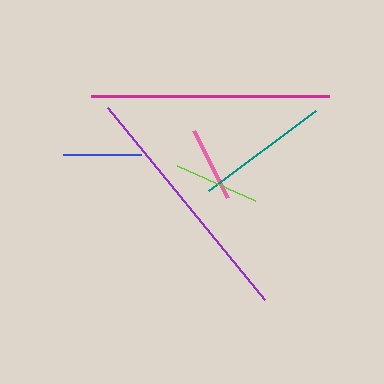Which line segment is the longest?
The purple line is the longest at approximately 248 pixels.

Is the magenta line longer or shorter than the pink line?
The magenta line is longer than the pink line.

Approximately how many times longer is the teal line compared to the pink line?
The teal line is approximately 1.8 times the length of the pink line.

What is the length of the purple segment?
The purple segment is approximately 248 pixels long.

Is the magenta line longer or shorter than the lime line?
The magenta line is longer than the lime line.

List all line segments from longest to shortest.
From longest to shortest: purple, magenta, teal, lime, blue, pink.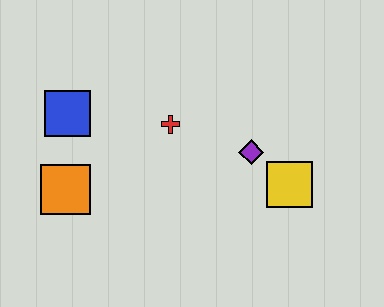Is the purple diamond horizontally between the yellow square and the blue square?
Yes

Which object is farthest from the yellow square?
The blue square is farthest from the yellow square.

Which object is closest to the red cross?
The purple diamond is closest to the red cross.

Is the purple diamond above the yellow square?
Yes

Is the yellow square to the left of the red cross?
No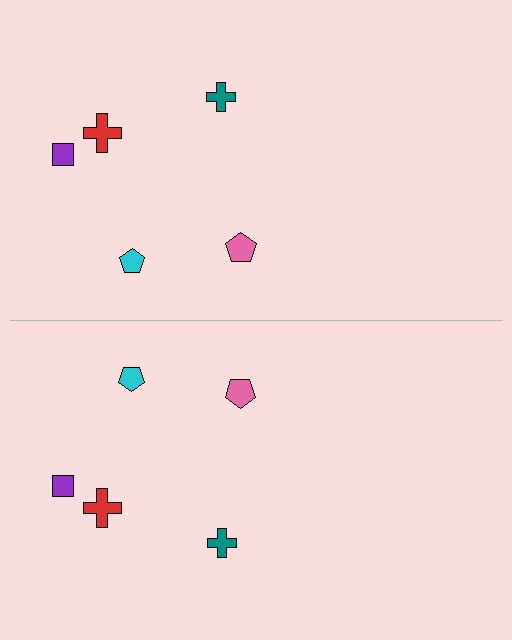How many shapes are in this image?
There are 10 shapes in this image.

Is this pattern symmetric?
Yes, this pattern has bilateral (reflection) symmetry.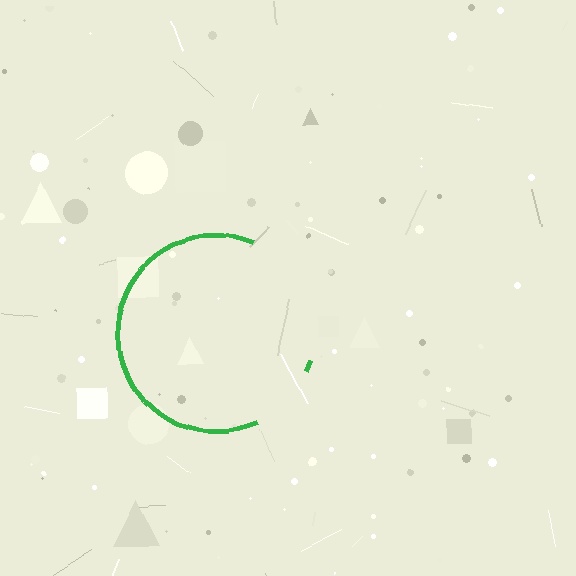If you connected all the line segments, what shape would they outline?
They would outline a circle.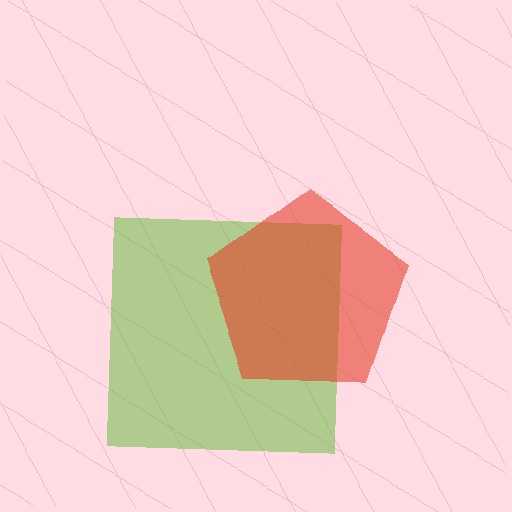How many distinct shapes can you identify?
There are 2 distinct shapes: a lime square, a red pentagon.